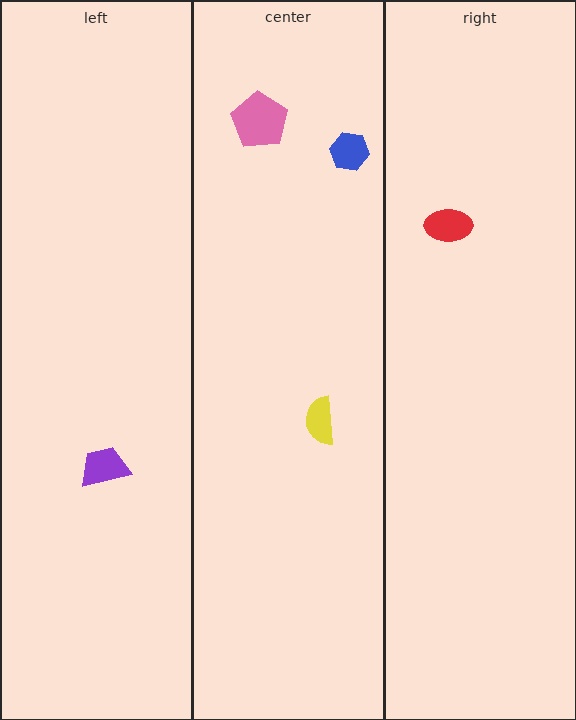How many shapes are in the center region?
3.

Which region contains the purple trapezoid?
The left region.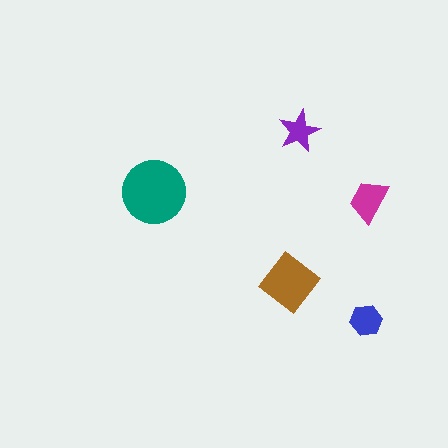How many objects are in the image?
There are 5 objects in the image.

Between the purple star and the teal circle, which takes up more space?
The teal circle.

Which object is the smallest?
The purple star.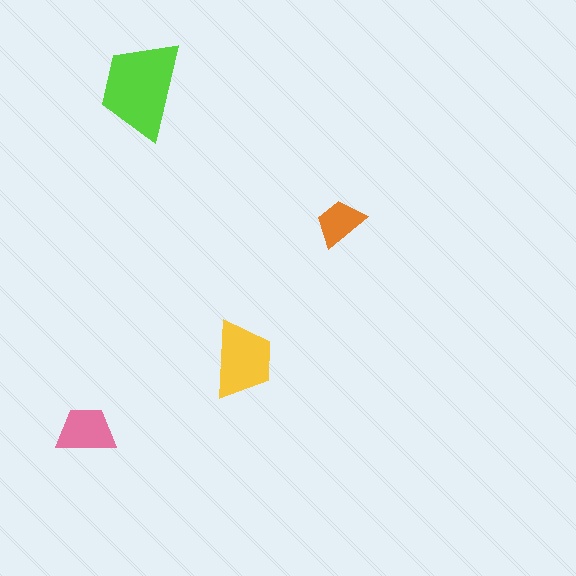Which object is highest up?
The lime trapezoid is topmost.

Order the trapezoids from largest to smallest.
the lime one, the yellow one, the pink one, the orange one.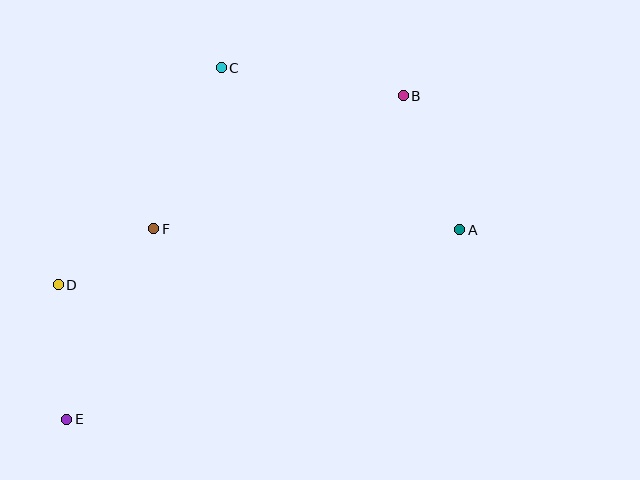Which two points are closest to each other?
Points D and F are closest to each other.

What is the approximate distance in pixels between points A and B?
The distance between A and B is approximately 146 pixels.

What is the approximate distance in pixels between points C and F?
The distance between C and F is approximately 174 pixels.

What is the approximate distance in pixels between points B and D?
The distance between B and D is approximately 393 pixels.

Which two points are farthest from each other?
Points B and E are farthest from each other.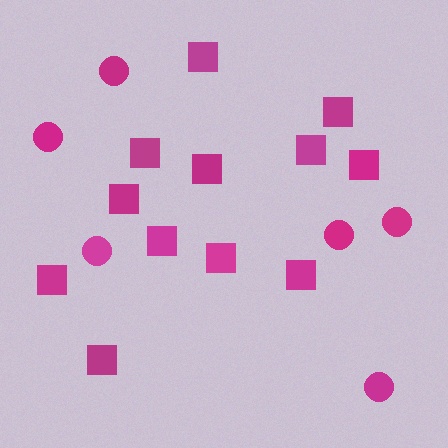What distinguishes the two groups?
There are 2 groups: one group of circles (6) and one group of squares (12).